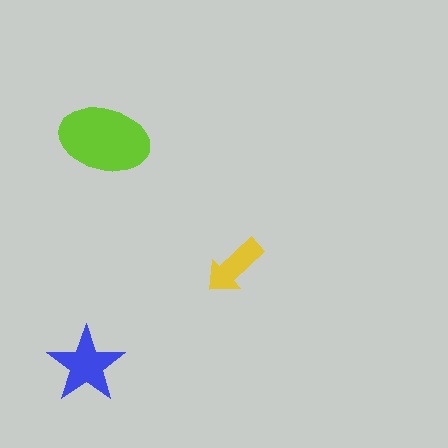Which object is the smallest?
The yellow arrow.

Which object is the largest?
The lime ellipse.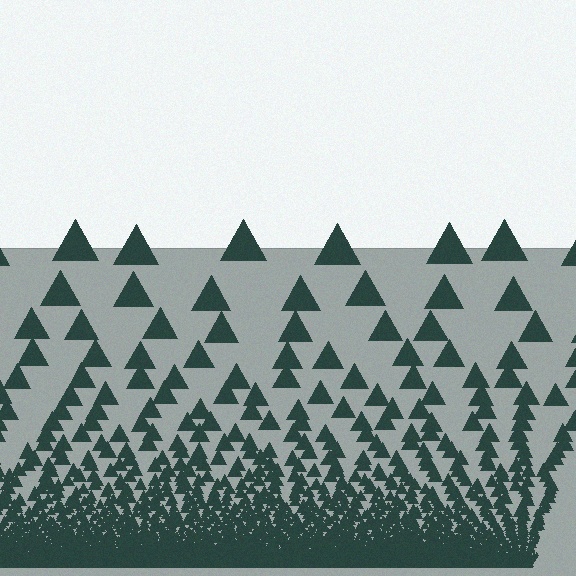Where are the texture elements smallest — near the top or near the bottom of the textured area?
Near the bottom.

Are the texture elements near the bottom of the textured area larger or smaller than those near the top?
Smaller. The gradient is inverted — elements near the bottom are smaller and denser.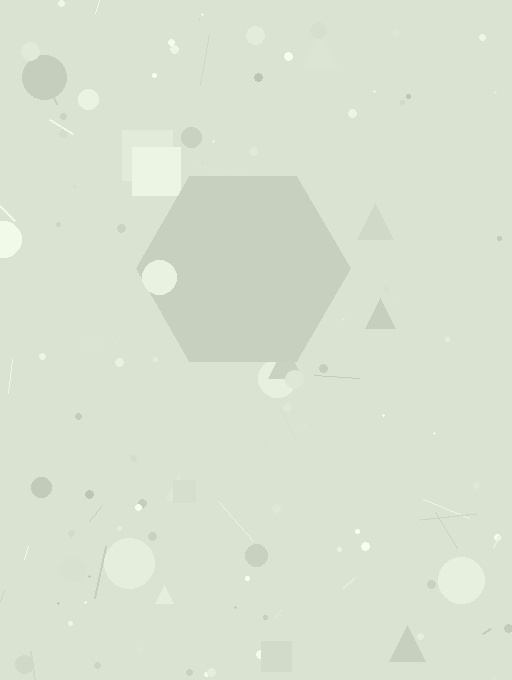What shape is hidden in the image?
A hexagon is hidden in the image.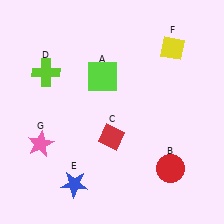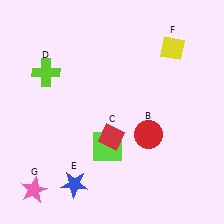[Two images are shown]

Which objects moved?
The objects that moved are: the lime square (A), the red circle (B), the pink star (G).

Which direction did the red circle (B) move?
The red circle (B) moved up.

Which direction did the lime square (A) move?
The lime square (A) moved down.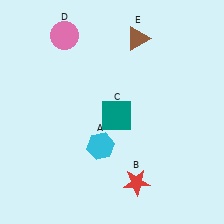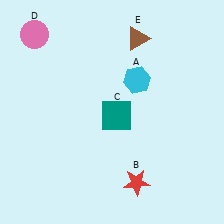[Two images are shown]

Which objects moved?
The objects that moved are: the cyan hexagon (A), the pink circle (D).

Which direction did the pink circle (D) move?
The pink circle (D) moved left.